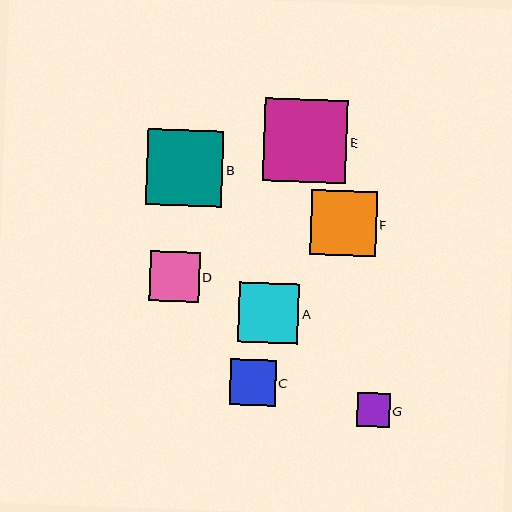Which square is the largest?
Square E is the largest with a size of approximately 83 pixels.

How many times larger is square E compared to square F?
Square E is approximately 1.3 times the size of square F.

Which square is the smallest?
Square G is the smallest with a size of approximately 33 pixels.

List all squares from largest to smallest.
From largest to smallest: E, B, F, A, D, C, G.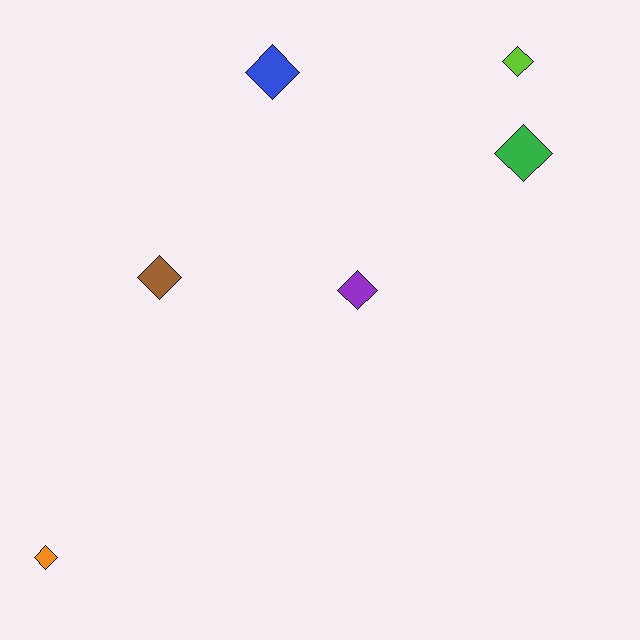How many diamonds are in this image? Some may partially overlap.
There are 6 diamonds.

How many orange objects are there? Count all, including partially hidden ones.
There is 1 orange object.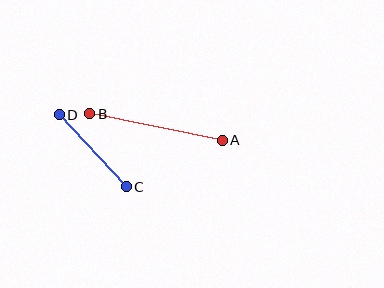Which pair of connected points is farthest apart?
Points A and B are farthest apart.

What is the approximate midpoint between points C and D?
The midpoint is at approximately (93, 151) pixels.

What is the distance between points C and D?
The distance is approximately 98 pixels.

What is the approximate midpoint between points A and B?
The midpoint is at approximately (156, 127) pixels.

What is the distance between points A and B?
The distance is approximately 135 pixels.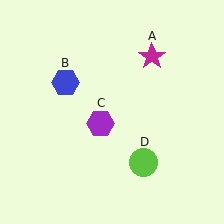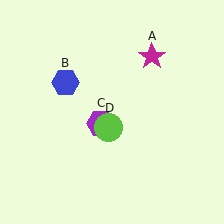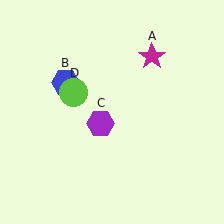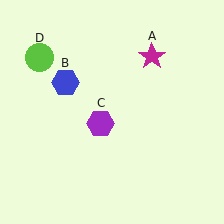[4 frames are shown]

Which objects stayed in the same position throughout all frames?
Magenta star (object A) and blue hexagon (object B) and purple hexagon (object C) remained stationary.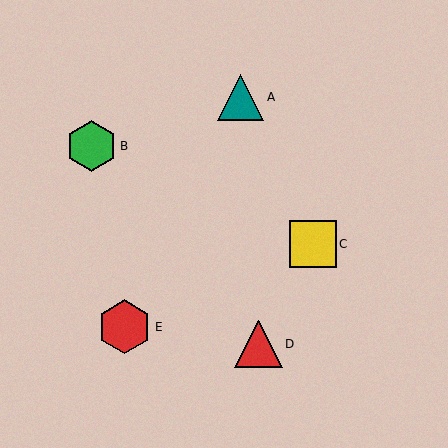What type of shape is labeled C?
Shape C is a yellow square.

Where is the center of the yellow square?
The center of the yellow square is at (313, 244).